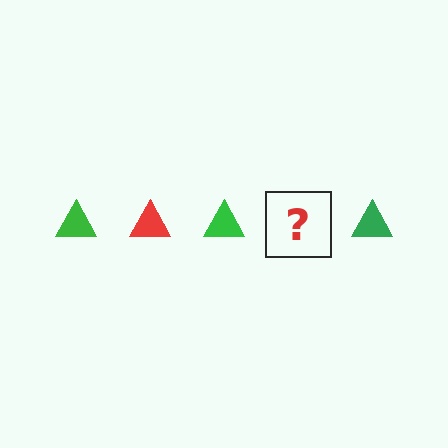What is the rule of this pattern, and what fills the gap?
The rule is that the pattern cycles through green, red triangles. The gap should be filled with a red triangle.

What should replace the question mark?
The question mark should be replaced with a red triangle.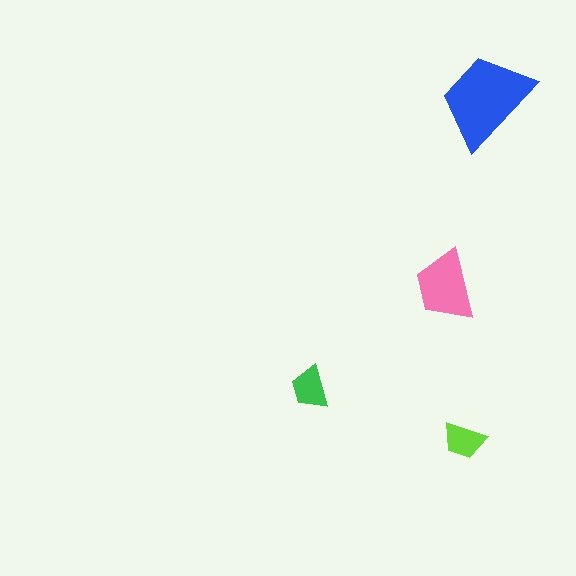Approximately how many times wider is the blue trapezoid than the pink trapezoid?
About 1.5 times wider.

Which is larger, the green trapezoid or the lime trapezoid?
The green one.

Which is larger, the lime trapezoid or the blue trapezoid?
The blue one.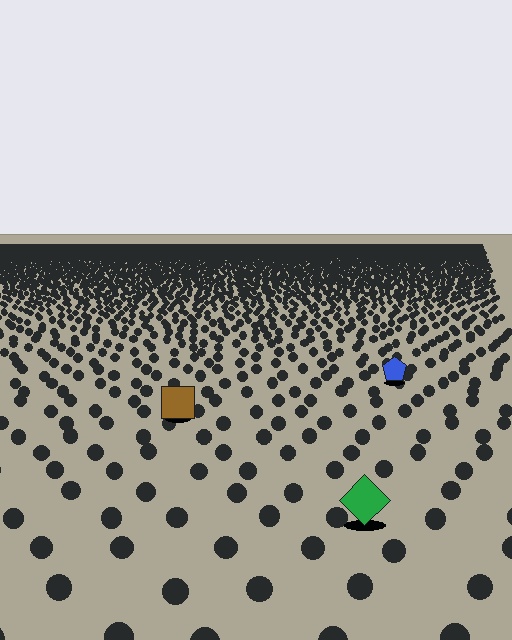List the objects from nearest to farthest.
From nearest to farthest: the green diamond, the brown square, the blue pentagon.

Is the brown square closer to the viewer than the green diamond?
No. The green diamond is closer — you can tell from the texture gradient: the ground texture is coarser near it.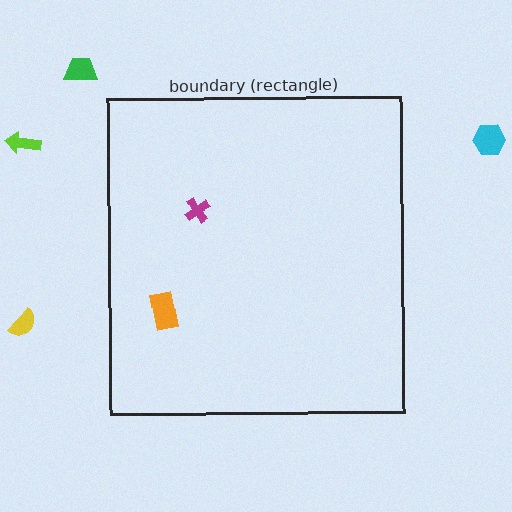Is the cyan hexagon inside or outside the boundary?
Outside.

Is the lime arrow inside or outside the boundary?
Outside.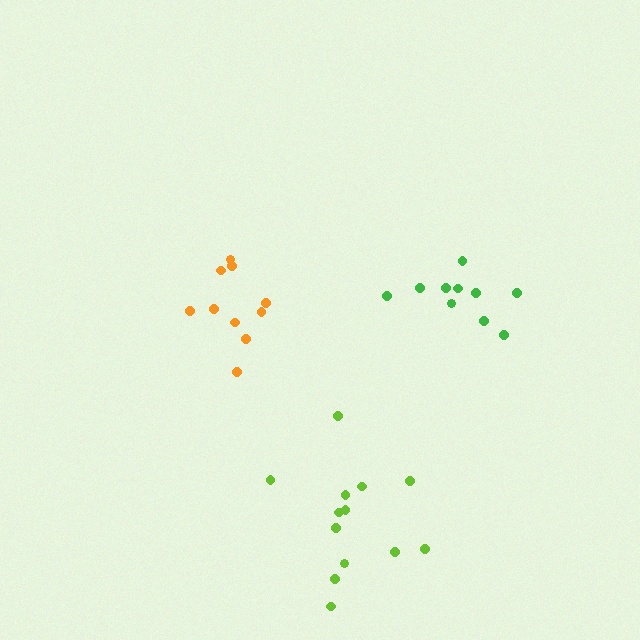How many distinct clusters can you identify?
There are 3 distinct clusters.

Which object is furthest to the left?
The orange cluster is leftmost.